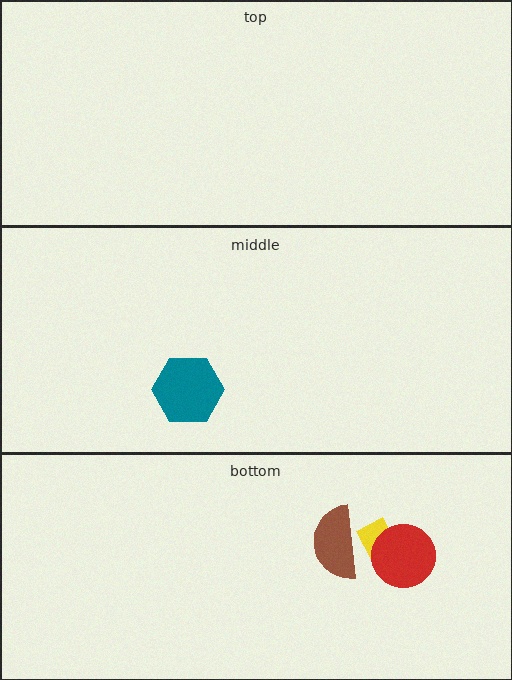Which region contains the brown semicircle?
The bottom region.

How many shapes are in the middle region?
1.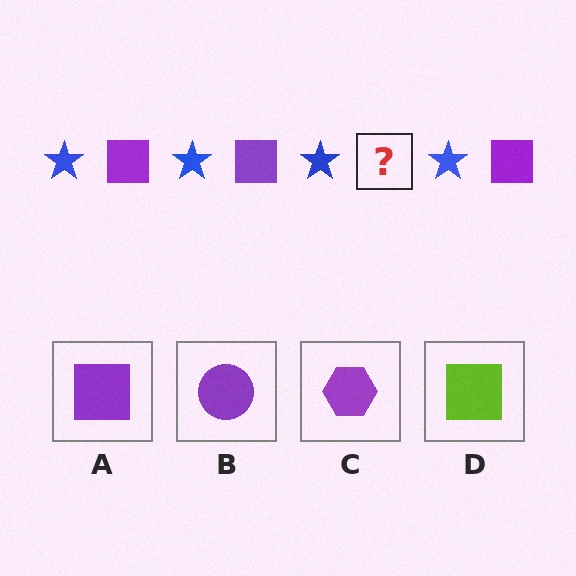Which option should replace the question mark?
Option A.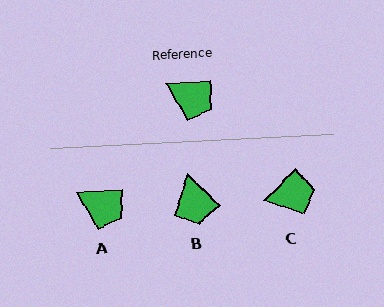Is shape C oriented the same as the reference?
No, it is off by about 42 degrees.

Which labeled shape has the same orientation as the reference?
A.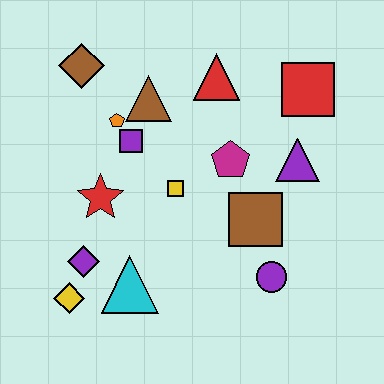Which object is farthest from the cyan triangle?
The red square is farthest from the cyan triangle.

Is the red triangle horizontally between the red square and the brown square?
No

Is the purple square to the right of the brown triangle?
No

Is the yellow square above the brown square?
Yes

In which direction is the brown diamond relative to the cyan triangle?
The brown diamond is above the cyan triangle.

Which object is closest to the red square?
The purple triangle is closest to the red square.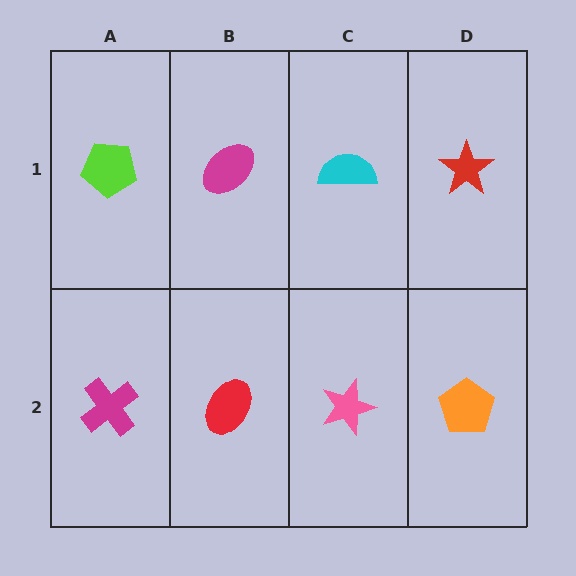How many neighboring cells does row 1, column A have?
2.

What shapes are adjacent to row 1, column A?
A magenta cross (row 2, column A), a magenta ellipse (row 1, column B).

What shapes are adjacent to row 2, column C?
A cyan semicircle (row 1, column C), a red ellipse (row 2, column B), an orange pentagon (row 2, column D).